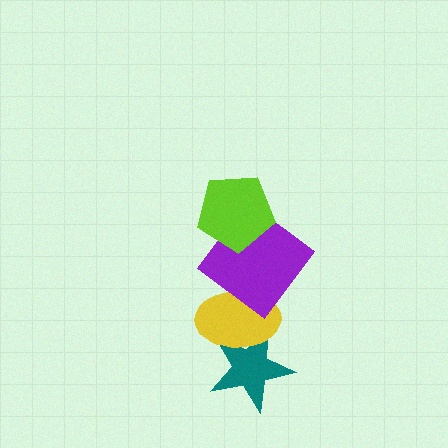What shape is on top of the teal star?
The yellow ellipse is on top of the teal star.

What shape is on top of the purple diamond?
The lime pentagon is on top of the purple diamond.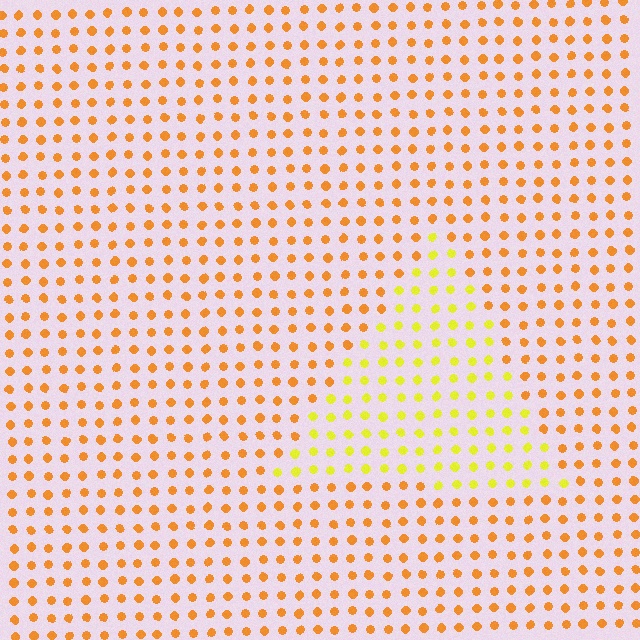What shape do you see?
I see a triangle.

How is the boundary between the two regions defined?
The boundary is defined purely by a slight shift in hue (about 34 degrees). Spacing, size, and orientation are identical on both sides.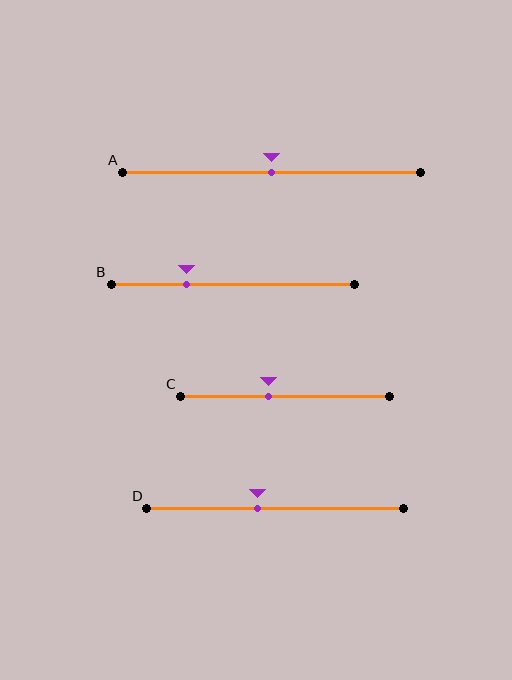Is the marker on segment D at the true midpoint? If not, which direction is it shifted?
No, the marker on segment D is shifted to the left by about 7% of the segment length.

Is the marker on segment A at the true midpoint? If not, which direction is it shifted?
Yes, the marker on segment A is at the true midpoint.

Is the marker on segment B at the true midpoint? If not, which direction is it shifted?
No, the marker on segment B is shifted to the left by about 19% of the segment length.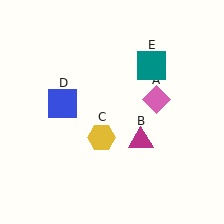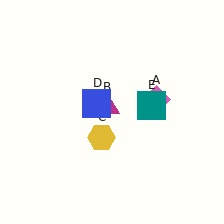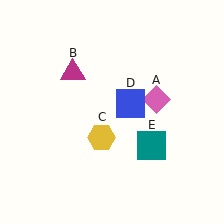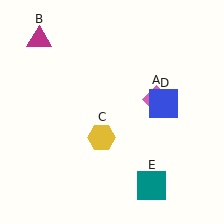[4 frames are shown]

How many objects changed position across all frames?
3 objects changed position: magenta triangle (object B), blue square (object D), teal square (object E).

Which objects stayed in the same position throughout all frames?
Pink diamond (object A) and yellow hexagon (object C) remained stationary.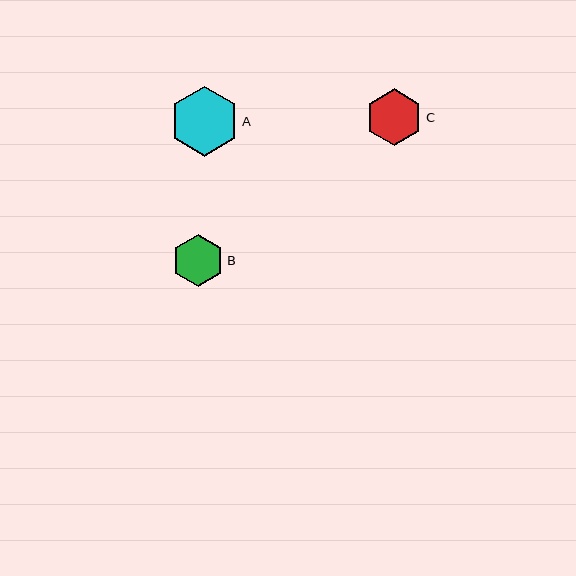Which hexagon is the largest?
Hexagon A is the largest with a size of approximately 70 pixels.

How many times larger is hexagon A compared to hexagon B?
Hexagon A is approximately 1.4 times the size of hexagon B.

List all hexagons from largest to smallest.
From largest to smallest: A, C, B.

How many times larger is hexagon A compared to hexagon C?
Hexagon A is approximately 1.2 times the size of hexagon C.